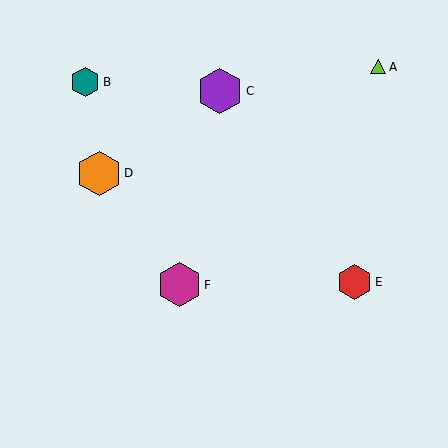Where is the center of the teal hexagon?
The center of the teal hexagon is at (85, 82).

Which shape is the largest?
The purple hexagon (labeled C) is the largest.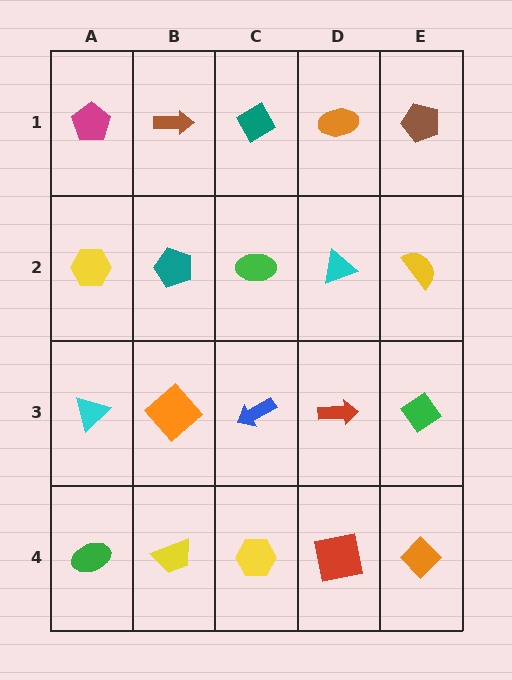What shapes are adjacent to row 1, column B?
A teal pentagon (row 2, column B), a magenta pentagon (row 1, column A), a teal diamond (row 1, column C).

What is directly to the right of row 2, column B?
A green ellipse.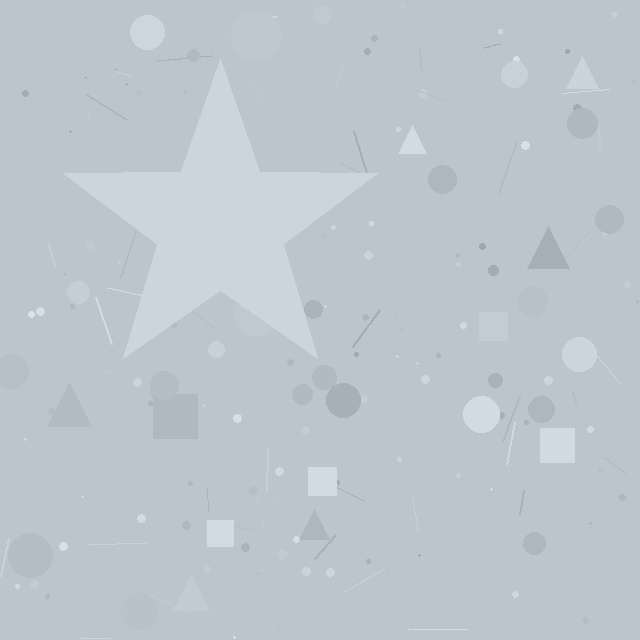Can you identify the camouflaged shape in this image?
The camouflaged shape is a star.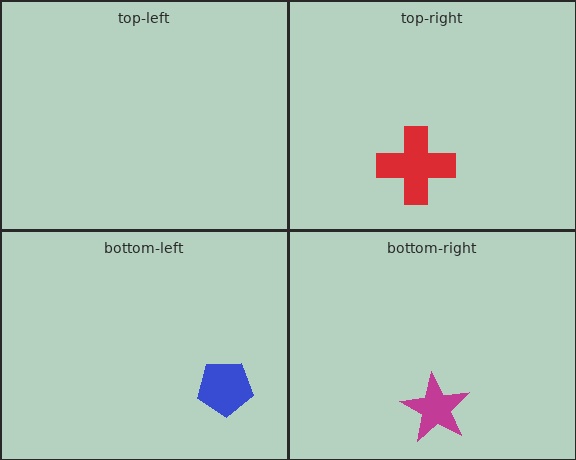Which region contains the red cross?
The top-right region.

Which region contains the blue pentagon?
The bottom-left region.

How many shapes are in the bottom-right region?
1.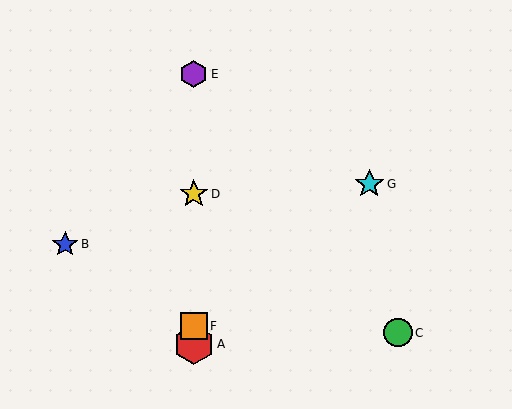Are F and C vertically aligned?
No, F is at x≈194 and C is at x≈398.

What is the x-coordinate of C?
Object C is at x≈398.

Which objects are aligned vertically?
Objects A, D, E, F are aligned vertically.